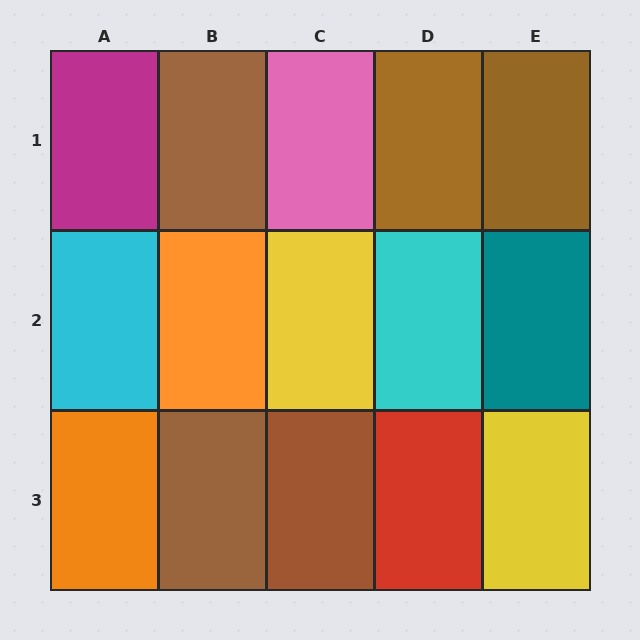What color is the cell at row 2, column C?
Yellow.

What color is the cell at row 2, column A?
Cyan.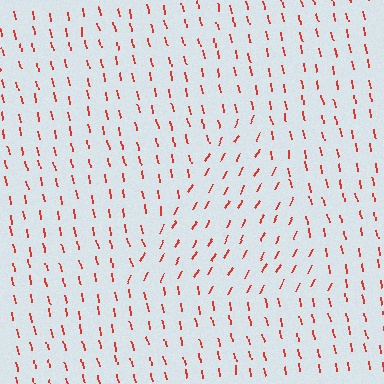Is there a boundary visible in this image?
Yes, there is a texture boundary formed by a change in line orientation.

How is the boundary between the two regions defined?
The boundary is defined purely by a change in line orientation (approximately 40 degrees difference). All lines are the same color and thickness.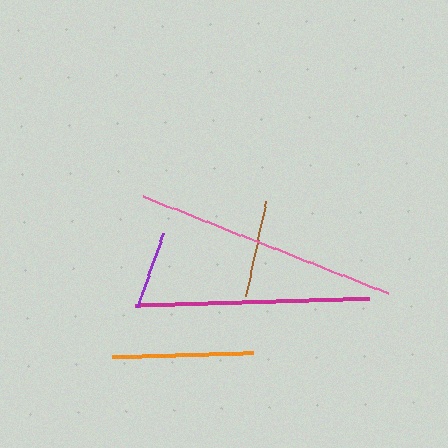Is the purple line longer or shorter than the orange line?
The orange line is longer than the purple line.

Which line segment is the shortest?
The purple line is the shortest at approximately 78 pixels.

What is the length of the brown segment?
The brown segment is approximately 98 pixels long.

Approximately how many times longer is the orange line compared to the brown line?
The orange line is approximately 1.4 times the length of the brown line.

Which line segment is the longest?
The pink line is the longest at approximately 263 pixels.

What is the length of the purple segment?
The purple segment is approximately 78 pixels long.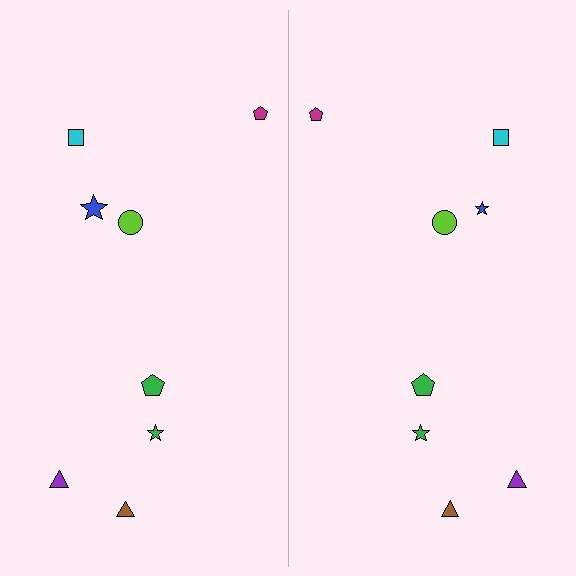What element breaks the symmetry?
The blue star on the right side has a different size than its mirror counterpart.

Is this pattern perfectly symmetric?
No, the pattern is not perfectly symmetric. The blue star on the right side has a different size than its mirror counterpart.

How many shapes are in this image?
There are 16 shapes in this image.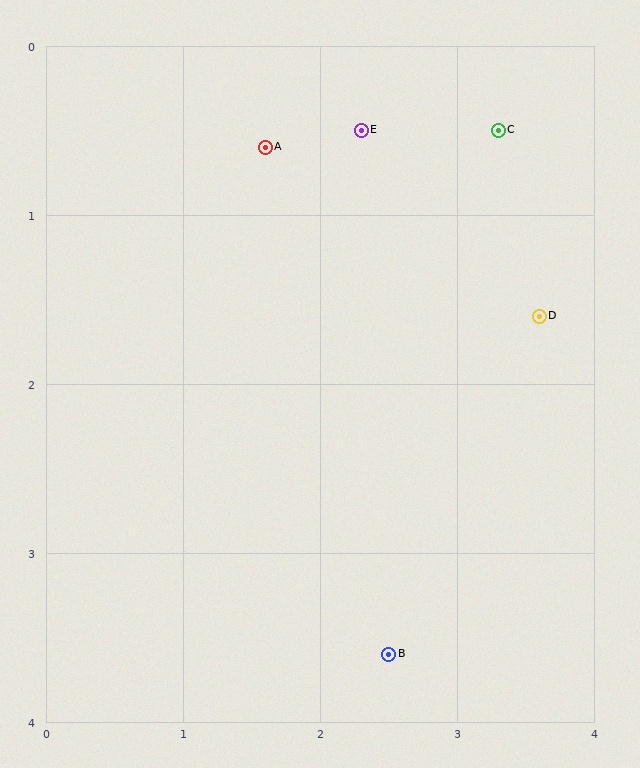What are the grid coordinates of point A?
Point A is at approximately (1.6, 0.6).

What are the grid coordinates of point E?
Point E is at approximately (2.3, 0.5).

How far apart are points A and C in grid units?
Points A and C are about 1.7 grid units apart.